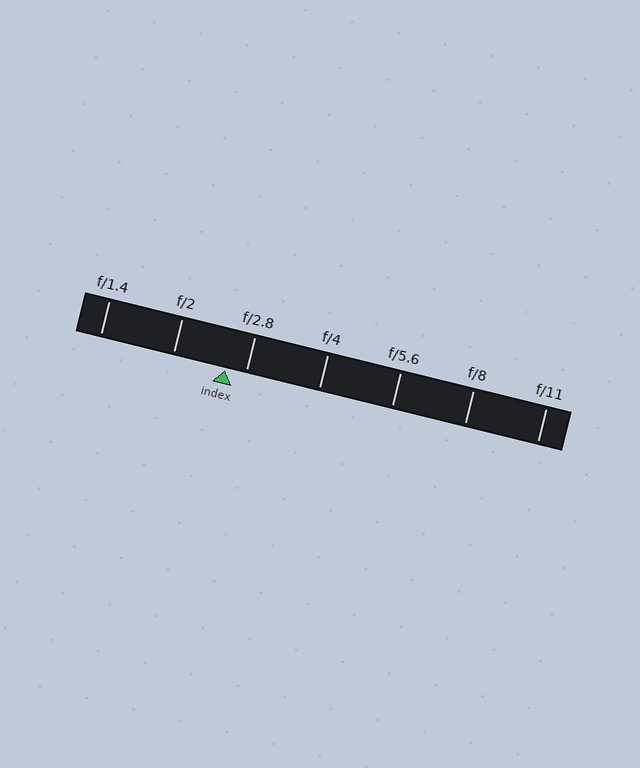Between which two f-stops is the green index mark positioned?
The index mark is between f/2 and f/2.8.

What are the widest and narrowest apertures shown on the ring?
The widest aperture shown is f/1.4 and the narrowest is f/11.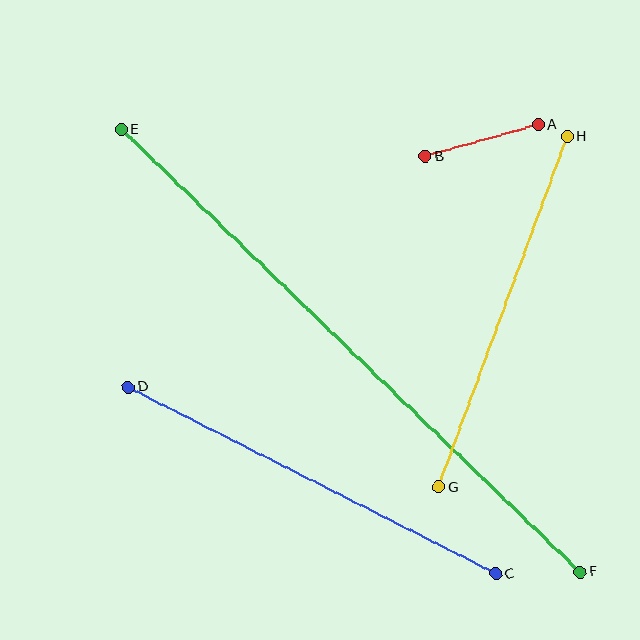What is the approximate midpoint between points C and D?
The midpoint is at approximately (312, 480) pixels.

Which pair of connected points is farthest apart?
Points E and F are farthest apart.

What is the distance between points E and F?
The distance is approximately 637 pixels.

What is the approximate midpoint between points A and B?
The midpoint is at approximately (482, 141) pixels.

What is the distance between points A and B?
The distance is approximately 117 pixels.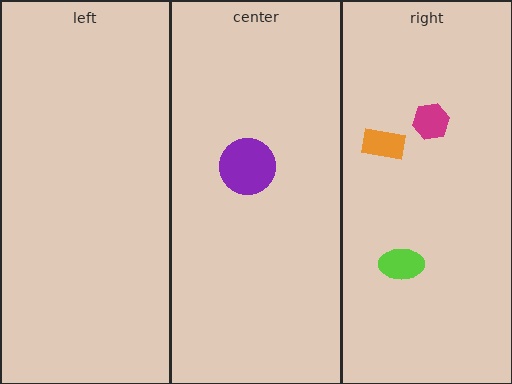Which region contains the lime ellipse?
The right region.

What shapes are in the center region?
The purple circle.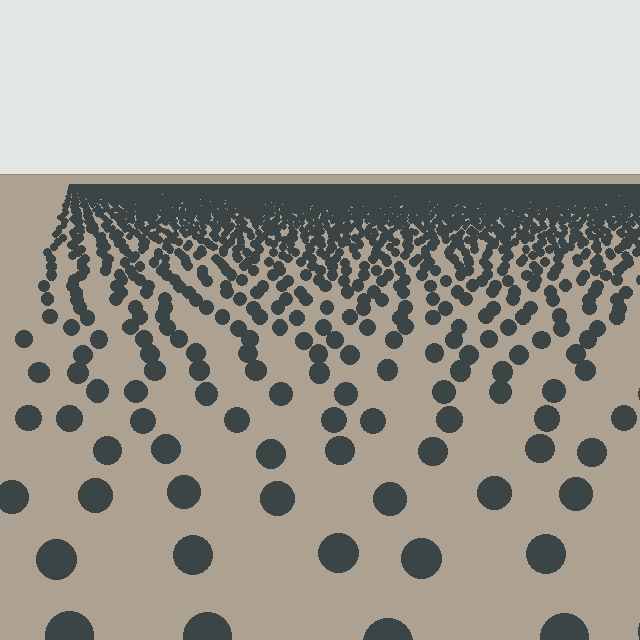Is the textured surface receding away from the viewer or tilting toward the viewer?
The surface is receding away from the viewer. Texture elements get smaller and denser toward the top.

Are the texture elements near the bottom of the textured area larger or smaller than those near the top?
Larger. Near the bottom, elements are closer to the viewer and appear at a bigger on-screen size.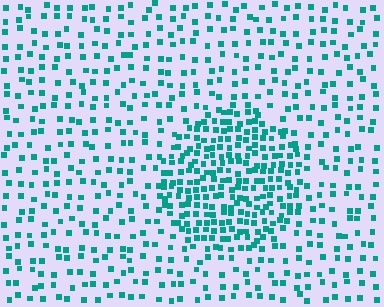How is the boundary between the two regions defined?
The boundary is defined by a change in element density (approximately 2.3x ratio). All elements are the same color, size, and shape.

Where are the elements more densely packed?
The elements are more densely packed inside the circle boundary.